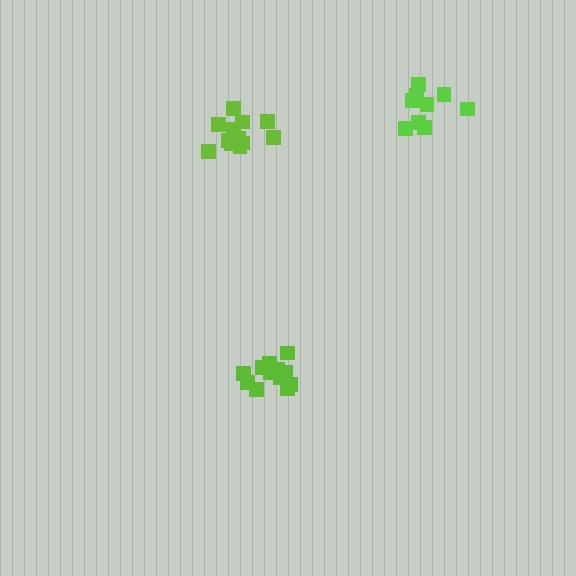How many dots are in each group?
Group 1: 12 dots, Group 2: 9 dots, Group 3: 12 dots (33 total).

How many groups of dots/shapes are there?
There are 3 groups.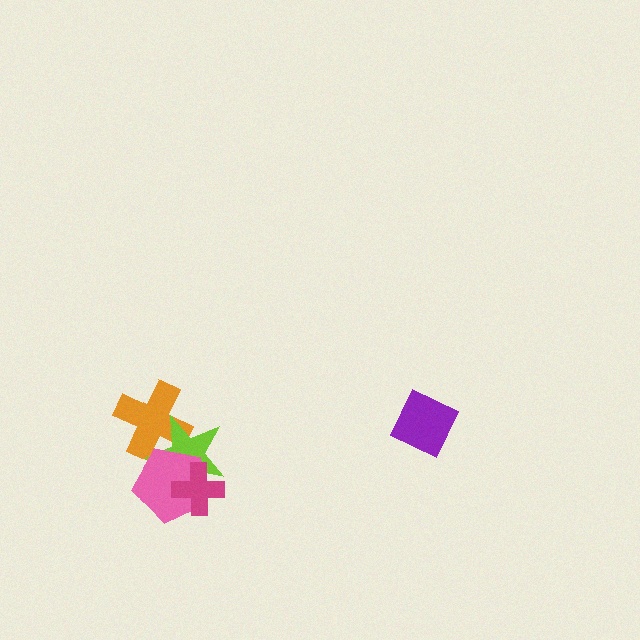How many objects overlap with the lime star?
3 objects overlap with the lime star.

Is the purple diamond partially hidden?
No, no other shape covers it.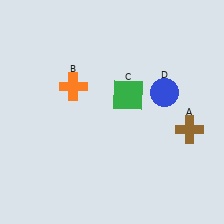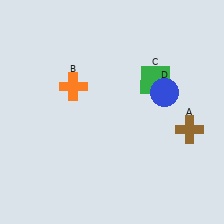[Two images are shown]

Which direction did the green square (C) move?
The green square (C) moved right.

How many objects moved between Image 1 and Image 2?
1 object moved between the two images.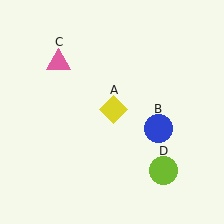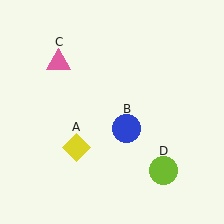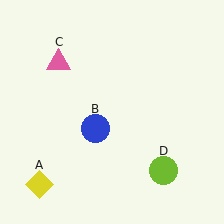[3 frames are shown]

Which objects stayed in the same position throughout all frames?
Pink triangle (object C) and lime circle (object D) remained stationary.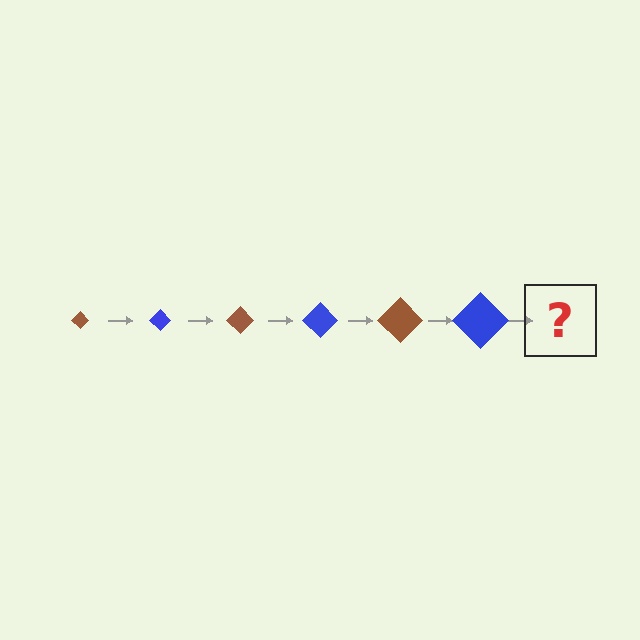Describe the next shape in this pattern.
It should be a brown diamond, larger than the previous one.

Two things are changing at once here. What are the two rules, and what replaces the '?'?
The two rules are that the diamond grows larger each step and the color cycles through brown and blue. The '?' should be a brown diamond, larger than the previous one.